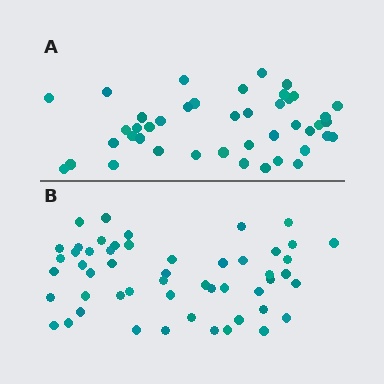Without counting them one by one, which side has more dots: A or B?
Region B (the bottom region) has more dots.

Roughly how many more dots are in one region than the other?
Region B has roughly 8 or so more dots than region A.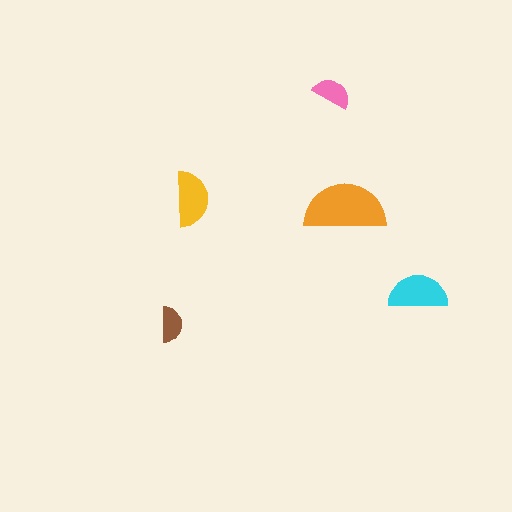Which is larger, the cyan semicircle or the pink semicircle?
The cyan one.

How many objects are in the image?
There are 5 objects in the image.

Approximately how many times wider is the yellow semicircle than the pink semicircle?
About 1.5 times wider.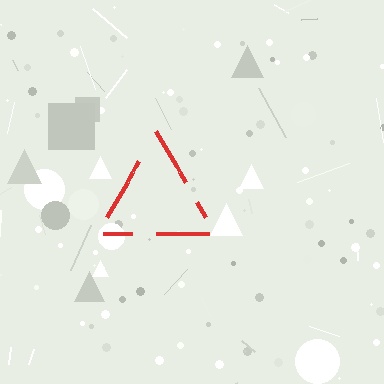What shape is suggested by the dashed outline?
The dashed outline suggests a triangle.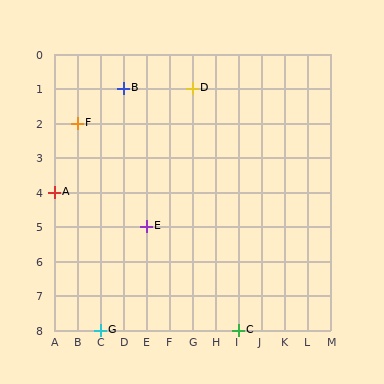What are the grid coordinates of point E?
Point E is at grid coordinates (E, 5).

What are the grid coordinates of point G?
Point G is at grid coordinates (C, 8).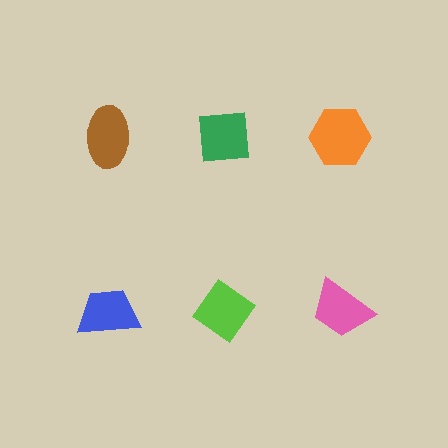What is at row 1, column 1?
A brown ellipse.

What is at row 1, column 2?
A green square.